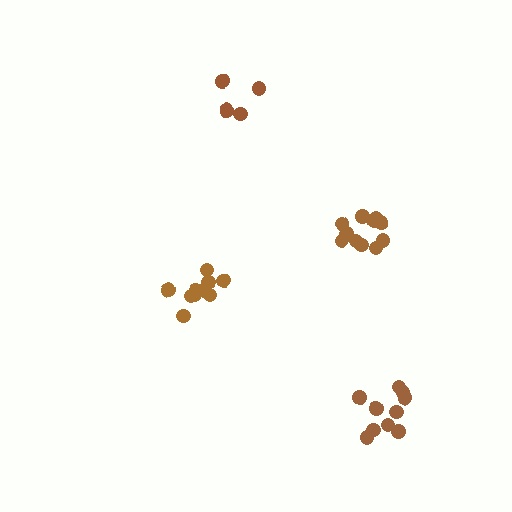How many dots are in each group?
Group 1: 11 dots, Group 2: 10 dots, Group 3: 10 dots, Group 4: 5 dots (36 total).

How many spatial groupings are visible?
There are 4 spatial groupings.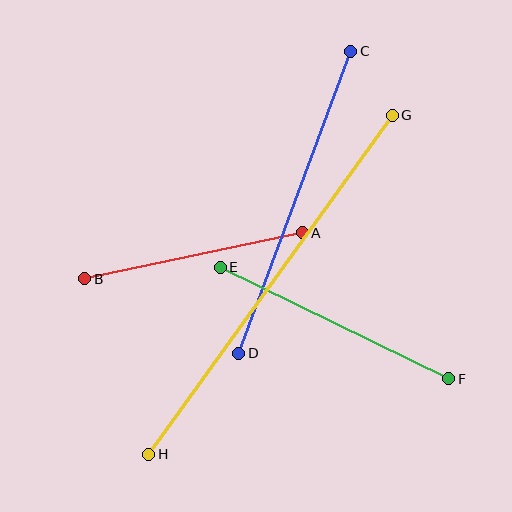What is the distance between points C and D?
The distance is approximately 322 pixels.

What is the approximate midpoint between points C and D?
The midpoint is at approximately (295, 202) pixels.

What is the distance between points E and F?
The distance is approximately 254 pixels.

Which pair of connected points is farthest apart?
Points G and H are farthest apart.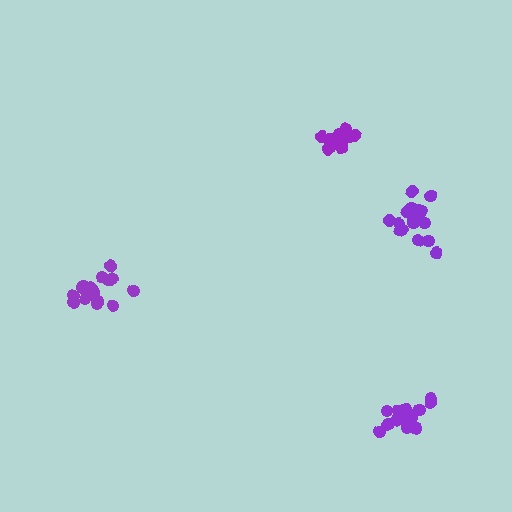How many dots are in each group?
Group 1: 20 dots, Group 2: 17 dots, Group 3: 14 dots, Group 4: 17 dots (68 total).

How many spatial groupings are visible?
There are 4 spatial groupings.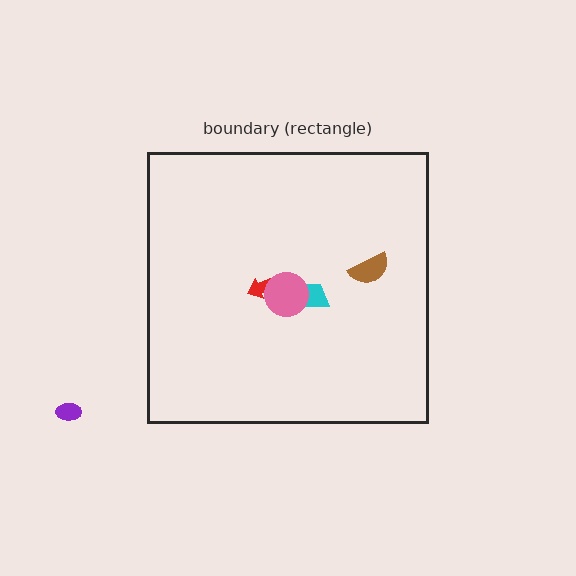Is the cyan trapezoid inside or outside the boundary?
Inside.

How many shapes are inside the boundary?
4 inside, 1 outside.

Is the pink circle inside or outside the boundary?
Inside.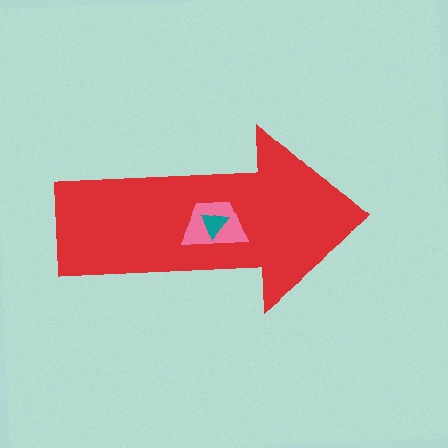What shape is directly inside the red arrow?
The pink trapezoid.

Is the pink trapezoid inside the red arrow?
Yes.